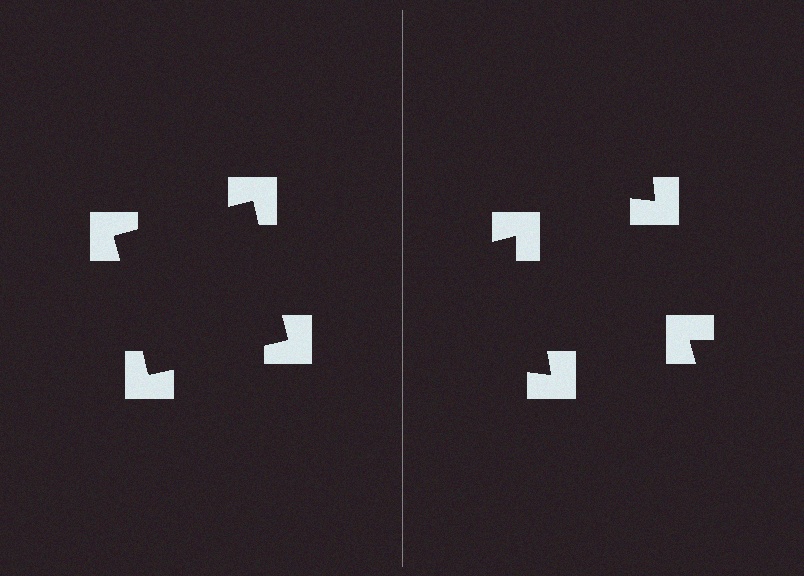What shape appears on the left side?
An illusory square.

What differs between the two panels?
The notched squares are positioned identically on both sides; only the wedge orientations differ. On the left they align to a square; on the right they are misaligned.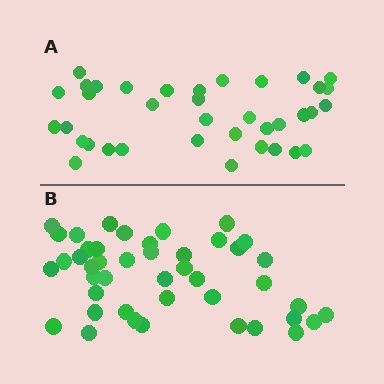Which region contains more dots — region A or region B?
Region B (the bottom region) has more dots.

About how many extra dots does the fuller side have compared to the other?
Region B has roughly 8 or so more dots than region A.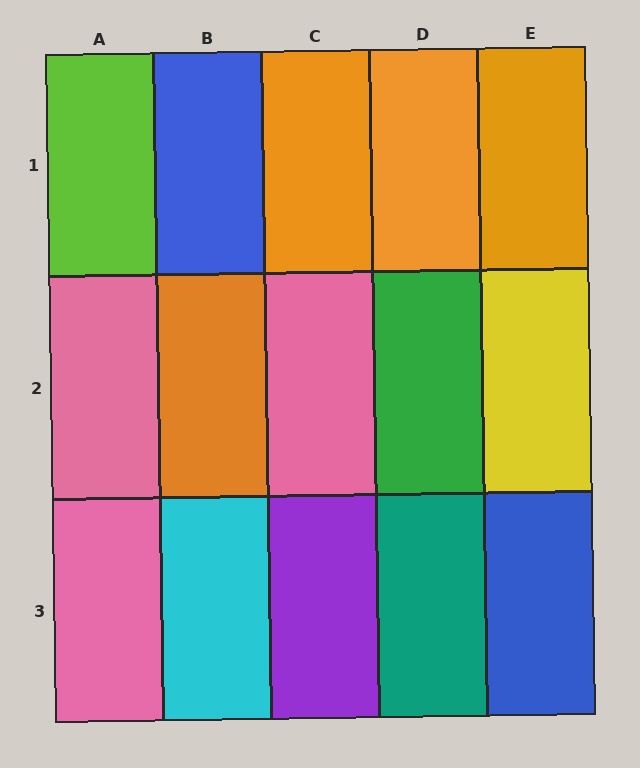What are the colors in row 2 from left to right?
Pink, orange, pink, green, yellow.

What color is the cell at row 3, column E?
Blue.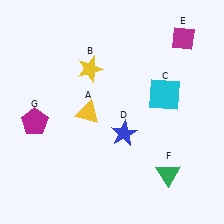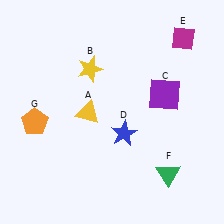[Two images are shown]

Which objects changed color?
C changed from cyan to purple. G changed from magenta to orange.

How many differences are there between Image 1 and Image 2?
There are 2 differences between the two images.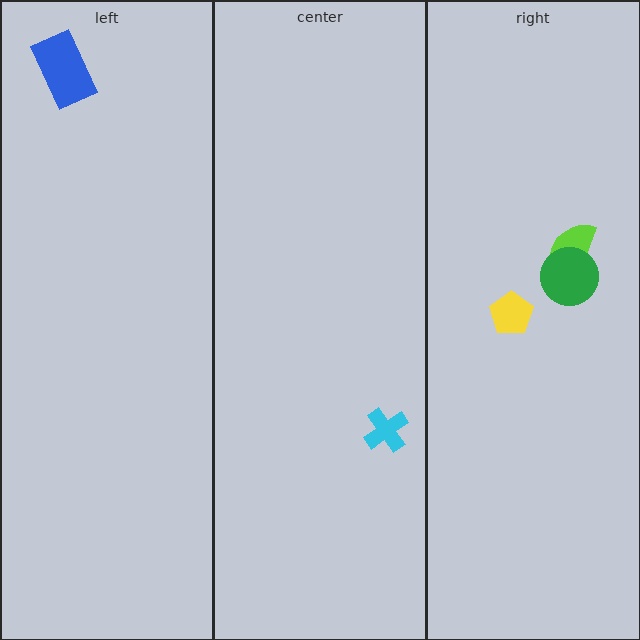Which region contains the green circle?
The right region.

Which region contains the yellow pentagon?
The right region.